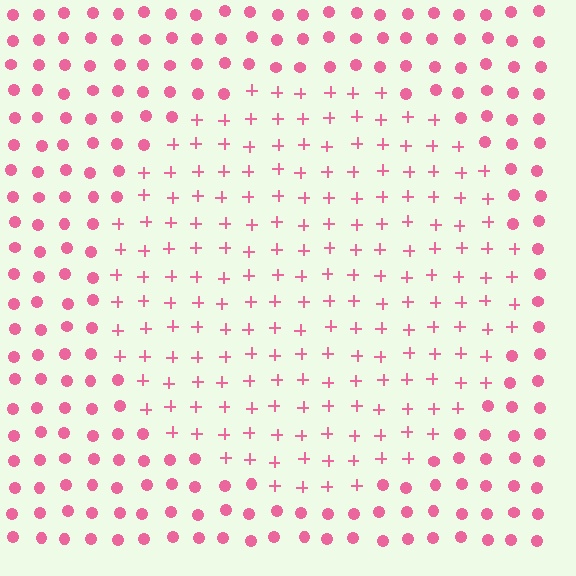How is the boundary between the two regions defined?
The boundary is defined by a change in element shape: plus signs inside vs. circles outside. All elements share the same color and spacing.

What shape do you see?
I see a circle.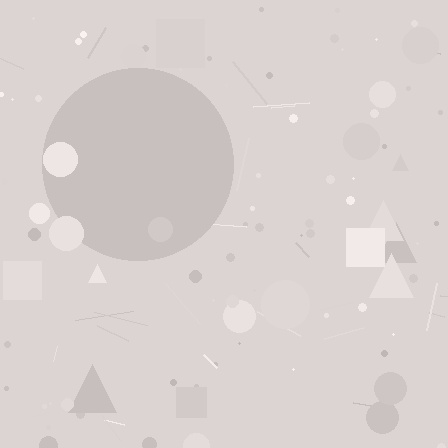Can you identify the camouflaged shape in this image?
The camouflaged shape is a circle.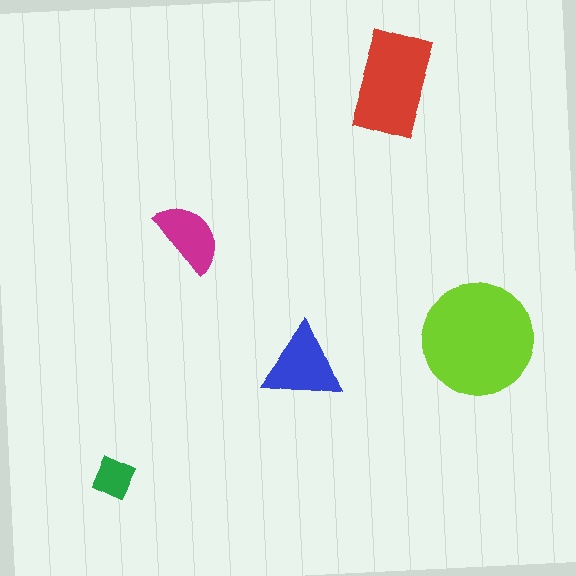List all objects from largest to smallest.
The lime circle, the red rectangle, the blue triangle, the magenta semicircle, the green square.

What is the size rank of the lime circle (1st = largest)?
1st.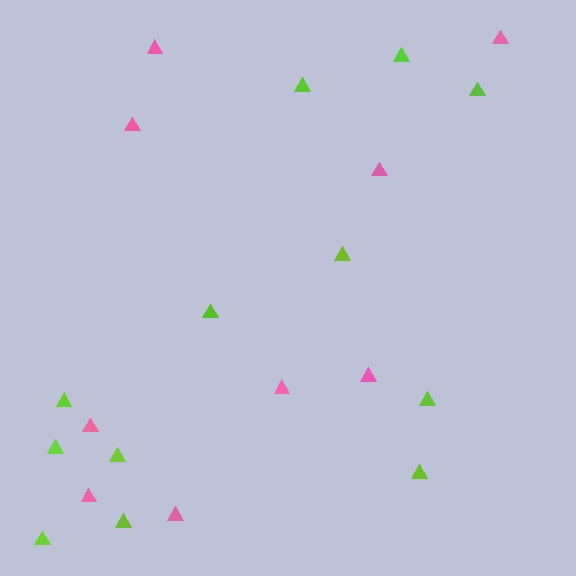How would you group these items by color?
There are 2 groups: one group of pink triangles (9) and one group of lime triangles (12).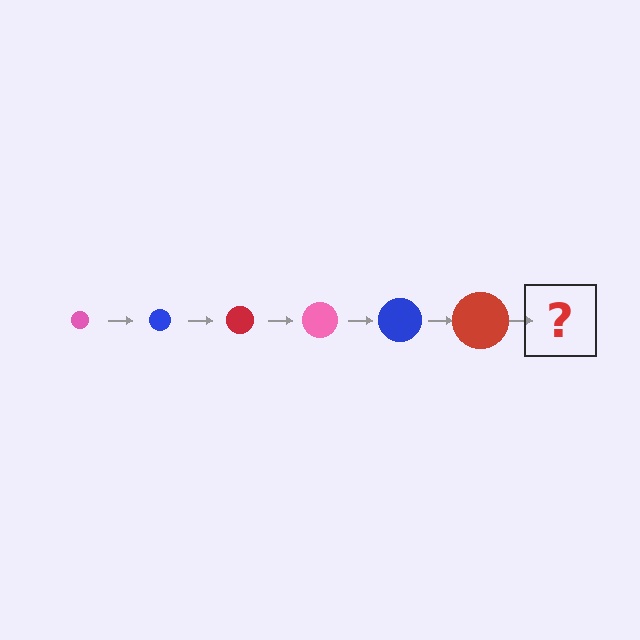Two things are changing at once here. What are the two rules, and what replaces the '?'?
The two rules are that the circle grows larger each step and the color cycles through pink, blue, and red. The '?' should be a pink circle, larger than the previous one.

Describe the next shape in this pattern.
It should be a pink circle, larger than the previous one.